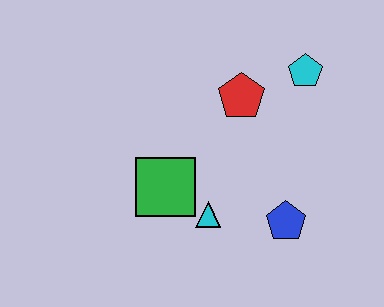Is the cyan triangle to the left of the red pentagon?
Yes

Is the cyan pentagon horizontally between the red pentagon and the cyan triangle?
No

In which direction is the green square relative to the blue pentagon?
The green square is to the left of the blue pentagon.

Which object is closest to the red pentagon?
The cyan pentagon is closest to the red pentagon.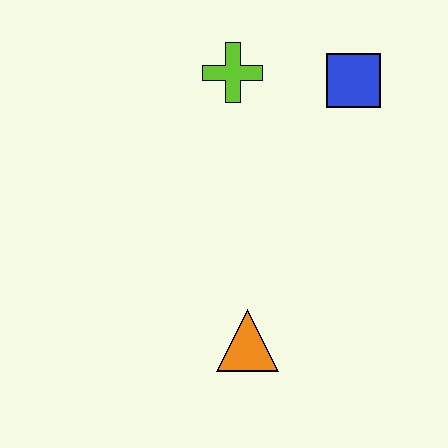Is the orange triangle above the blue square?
No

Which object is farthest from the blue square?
The orange triangle is farthest from the blue square.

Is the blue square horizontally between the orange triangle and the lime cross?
No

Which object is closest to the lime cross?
The blue square is closest to the lime cross.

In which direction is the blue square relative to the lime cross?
The blue square is to the right of the lime cross.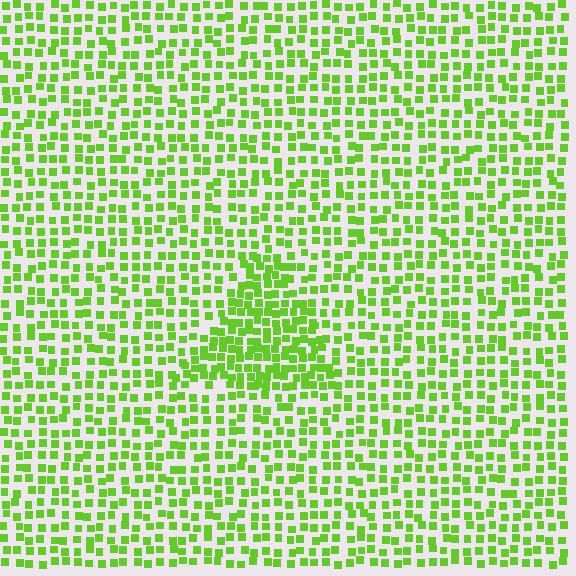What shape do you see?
I see a triangle.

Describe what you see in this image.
The image contains small lime elements arranged at two different densities. A triangle-shaped region is visible where the elements are more densely packed than the surrounding area.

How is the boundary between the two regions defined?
The boundary is defined by a change in element density (approximately 1.7x ratio). All elements are the same color, size, and shape.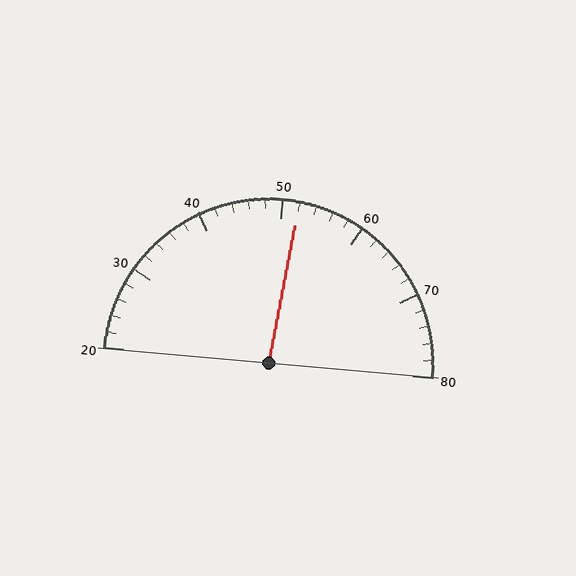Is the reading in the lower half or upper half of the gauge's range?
The reading is in the upper half of the range (20 to 80).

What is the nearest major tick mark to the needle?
The nearest major tick mark is 50.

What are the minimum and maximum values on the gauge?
The gauge ranges from 20 to 80.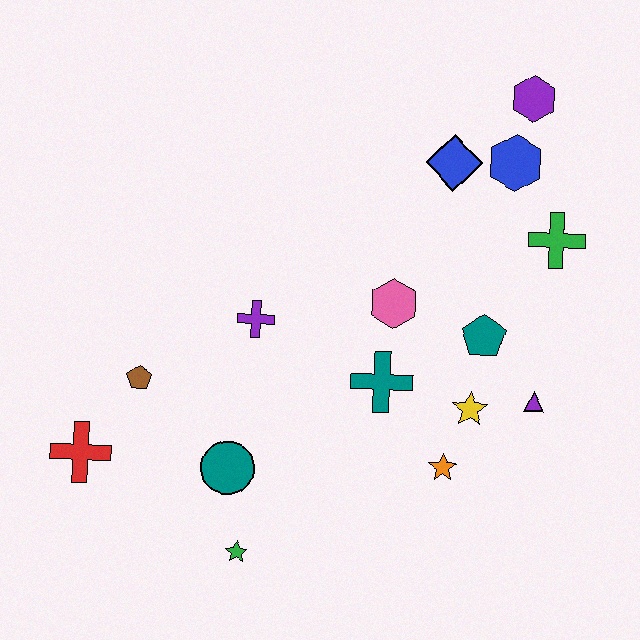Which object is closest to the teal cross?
The pink hexagon is closest to the teal cross.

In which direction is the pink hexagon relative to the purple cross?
The pink hexagon is to the right of the purple cross.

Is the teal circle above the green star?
Yes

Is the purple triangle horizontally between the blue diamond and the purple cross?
No